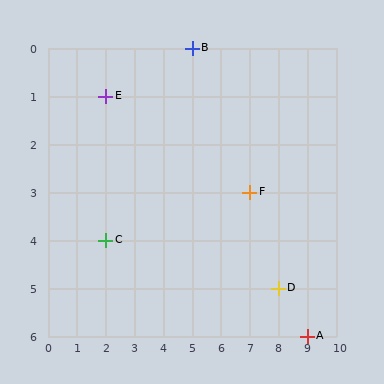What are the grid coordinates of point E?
Point E is at grid coordinates (2, 1).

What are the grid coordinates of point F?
Point F is at grid coordinates (7, 3).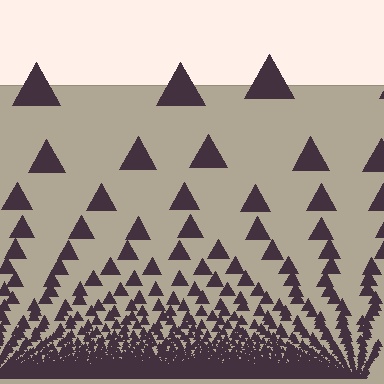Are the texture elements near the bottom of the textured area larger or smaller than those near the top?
Smaller. The gradient is inverted — elements near the bottom are smaller and denser.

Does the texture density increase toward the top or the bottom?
Density increases toward the bottom.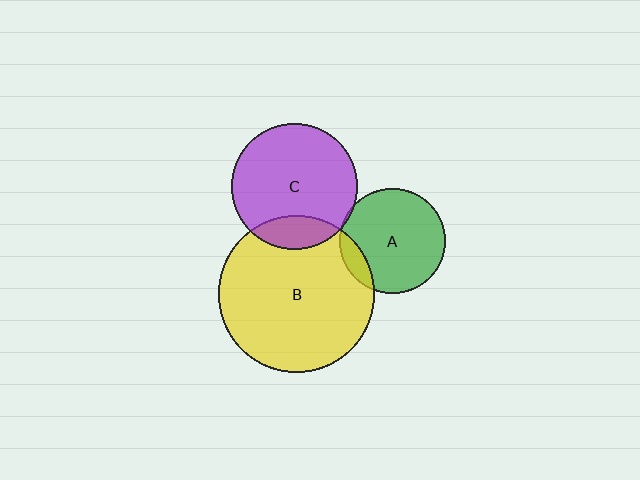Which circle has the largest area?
Circle B (yellow).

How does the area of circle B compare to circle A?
Approximately 2.2 times.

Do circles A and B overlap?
Yes.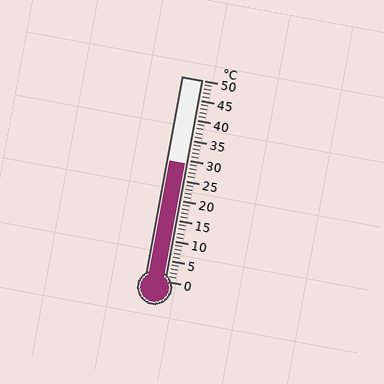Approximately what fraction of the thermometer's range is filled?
The thermometer is filled to approximately 60% of its range.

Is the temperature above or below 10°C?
The temperature is above 10°C.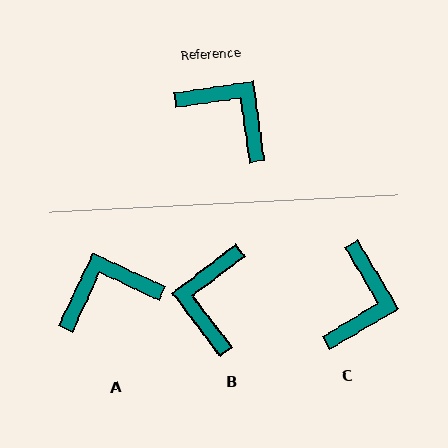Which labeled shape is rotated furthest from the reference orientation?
B, about 119 degrees away.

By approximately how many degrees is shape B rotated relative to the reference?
Approximately 119 degrees counter-clockwise.